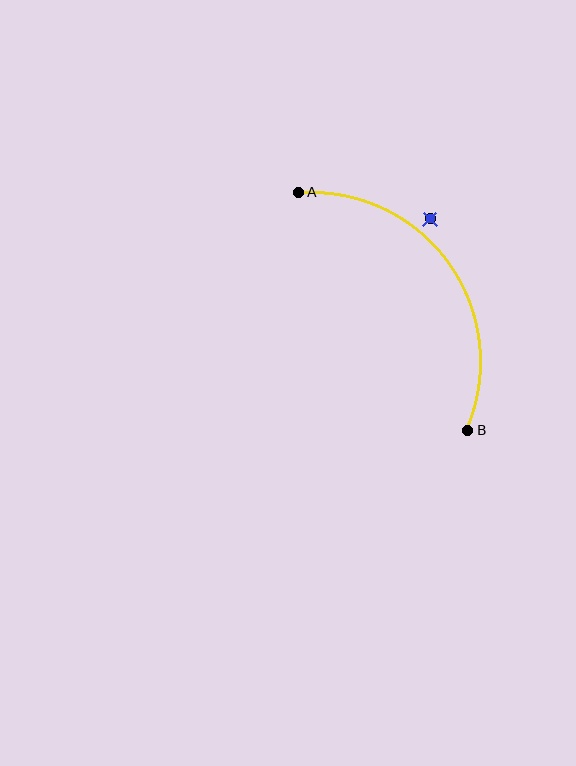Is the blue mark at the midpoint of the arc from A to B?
No — the blue mark does not lie on the arc at all. It sits slightly outside the curve.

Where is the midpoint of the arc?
The arc midpoint is the point on the curve farthest from the straight line joining A and B. It sits above and to the right of that line.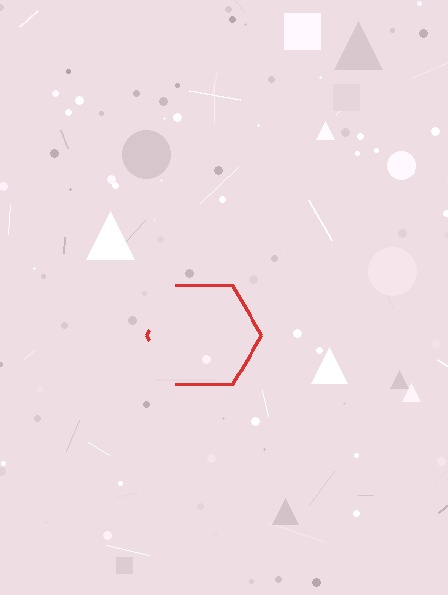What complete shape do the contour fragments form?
The contour fragments form a hexagon.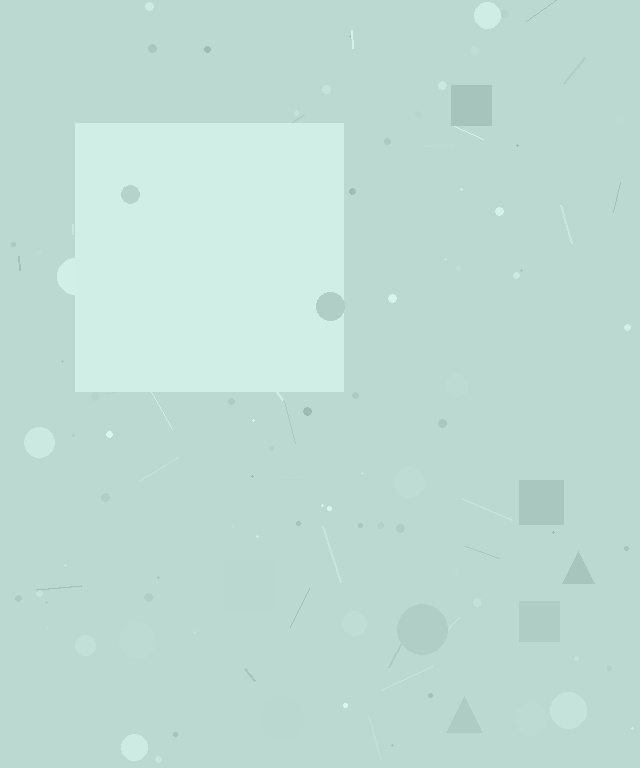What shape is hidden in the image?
A square is hidden in the image.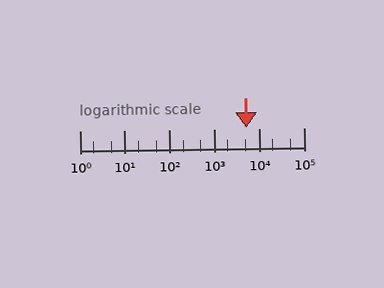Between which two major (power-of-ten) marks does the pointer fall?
The pointer is between 1000 and 10000.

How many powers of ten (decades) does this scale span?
The scale spans 5 decades, from 1 to 100000.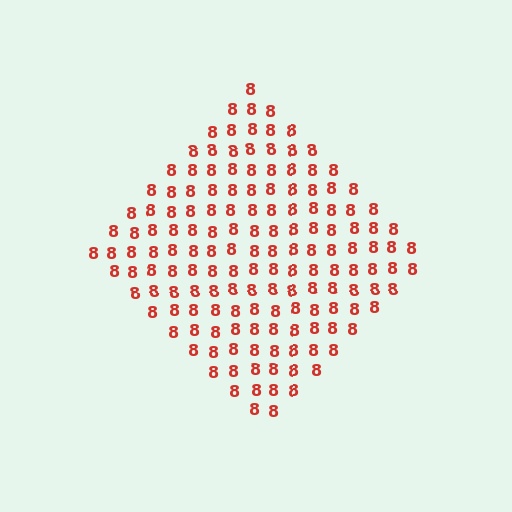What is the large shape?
The large shape is a diamond.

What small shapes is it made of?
It is made of small digit 8's.